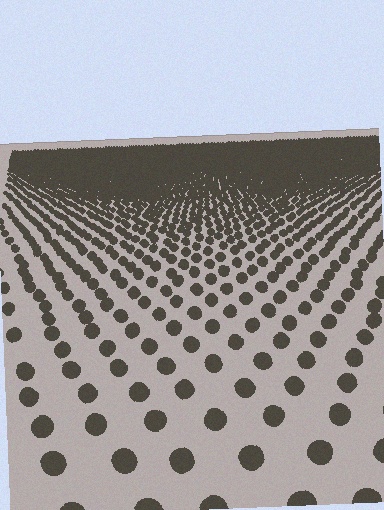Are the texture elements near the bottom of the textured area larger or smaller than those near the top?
Larger. Near the bottom, elements are closer to the viewer and appear at a bigger on-screen size.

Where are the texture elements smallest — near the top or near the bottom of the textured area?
Near the top.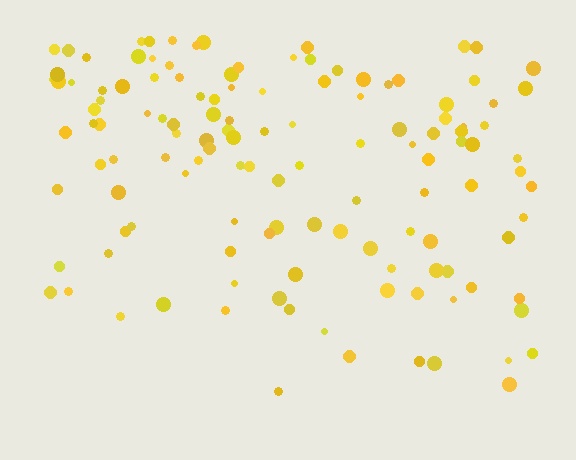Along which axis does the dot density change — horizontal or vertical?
Vertical.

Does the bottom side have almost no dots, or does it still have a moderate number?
Still a moderate number, just noticeably fewer than the top.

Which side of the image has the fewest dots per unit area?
The bottom.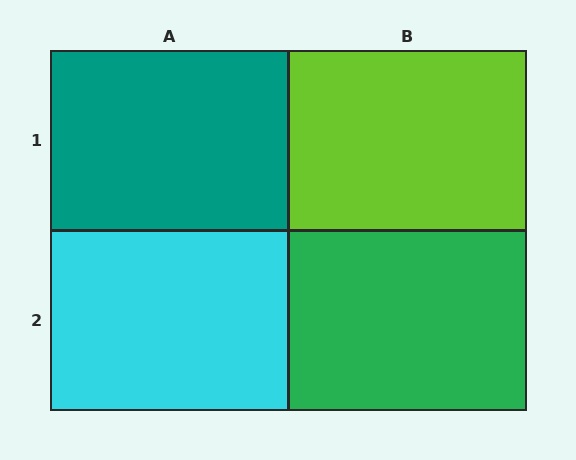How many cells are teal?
1 cell is teal.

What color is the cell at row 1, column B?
Lime.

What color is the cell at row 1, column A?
Teal.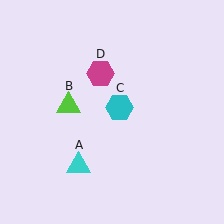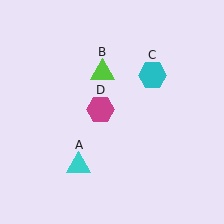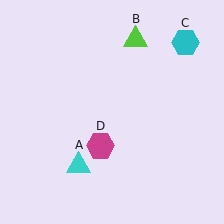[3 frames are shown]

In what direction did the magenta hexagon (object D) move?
The magenta hexagon (object D) moved down.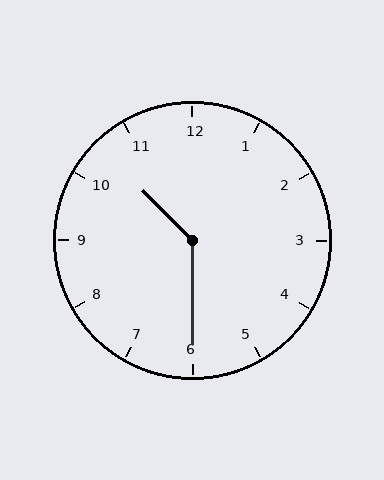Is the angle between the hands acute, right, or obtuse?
It is obtuse.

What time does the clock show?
10:30.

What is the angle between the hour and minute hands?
Approximately 135 degrees.